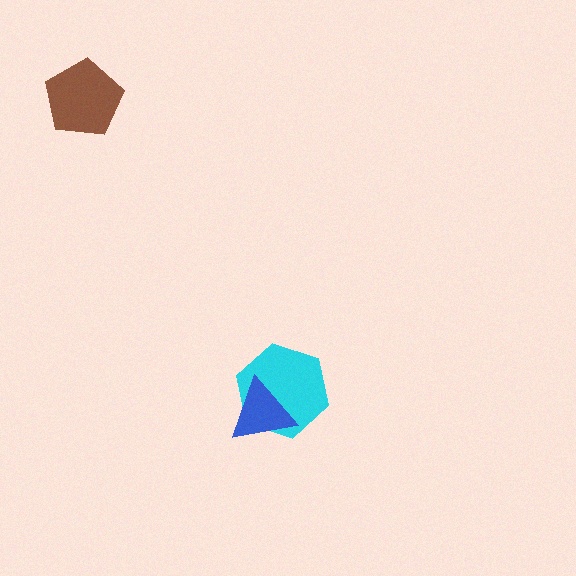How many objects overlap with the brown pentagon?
0 objects overlap with the brown pentagon.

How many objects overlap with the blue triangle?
1 object overlaps with the blue triangle.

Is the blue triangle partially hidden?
No, no other shape covers it.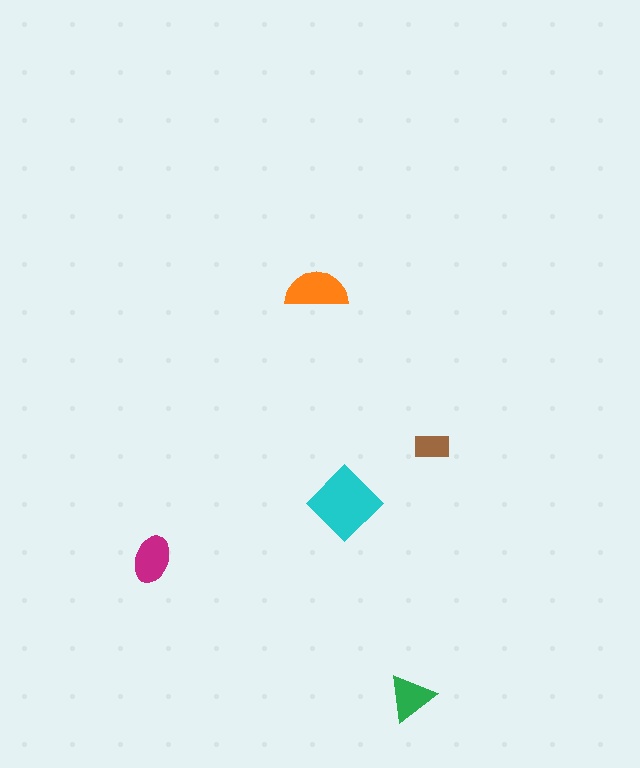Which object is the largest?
The cyan diamond.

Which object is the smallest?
The brown rectangle.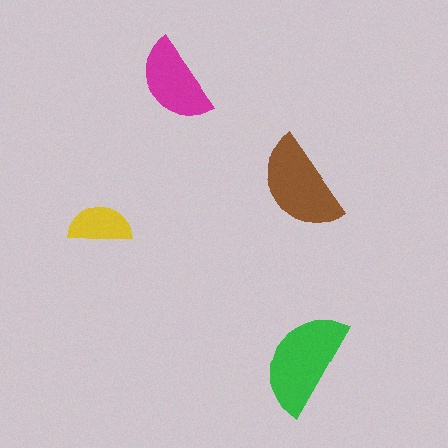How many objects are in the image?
There are 4 objects in the image.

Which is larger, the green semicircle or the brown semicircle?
The green one.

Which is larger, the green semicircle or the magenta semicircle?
The green one.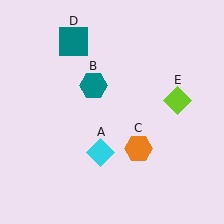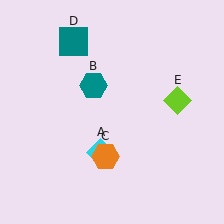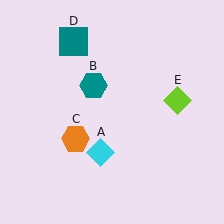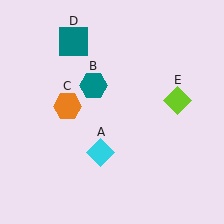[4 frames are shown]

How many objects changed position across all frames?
1 object changed position: orange hexagon (object C).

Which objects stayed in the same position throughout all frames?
Cyan diamond (object A) and teal hexagon (object B) and teal square (object D) and lime diamond (object E) remained stationary.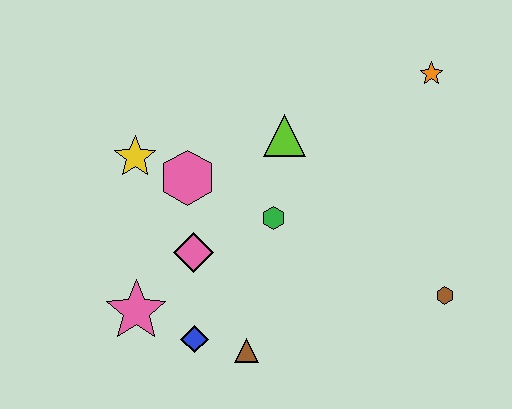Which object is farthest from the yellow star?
The brown hexagon is farthest from the yellow star.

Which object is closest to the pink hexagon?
The yellow star is closest to the pink hexagon.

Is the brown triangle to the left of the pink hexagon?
No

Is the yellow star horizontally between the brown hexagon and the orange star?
No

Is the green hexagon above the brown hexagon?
Yes